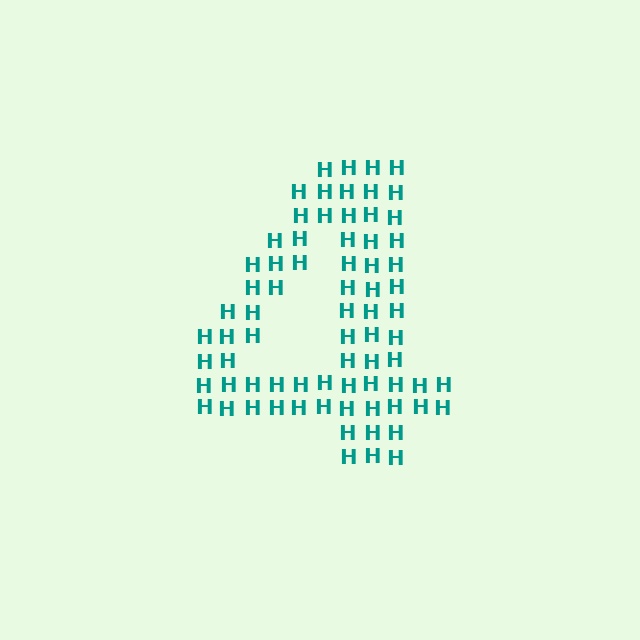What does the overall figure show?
The overall figure shows the digit 4.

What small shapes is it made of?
It is made of small letter H's.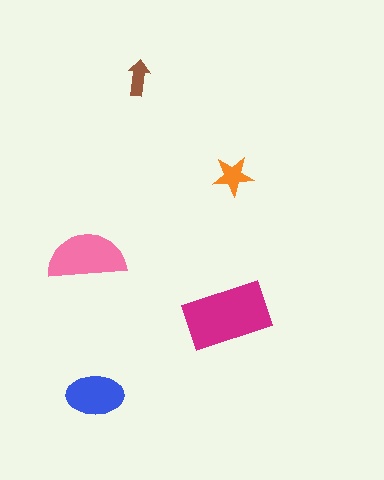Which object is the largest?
The magenta rectangle.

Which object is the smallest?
The brown arrow.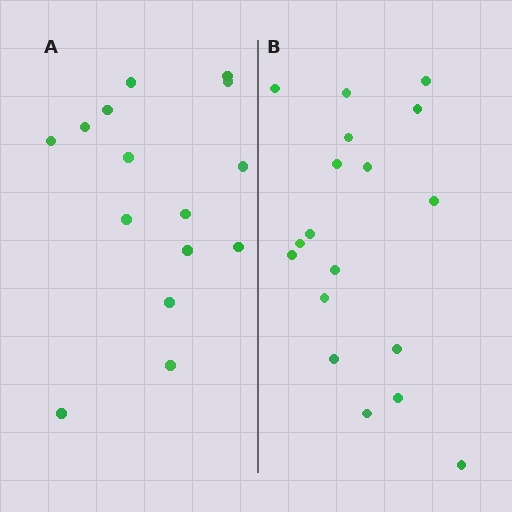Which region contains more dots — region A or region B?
Region B (the right region) has more dots.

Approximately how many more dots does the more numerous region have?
Region B has just a few more — roughly 2 or 3 more dots than region A.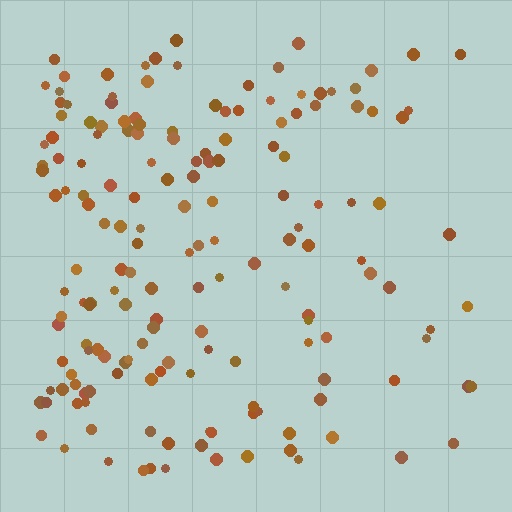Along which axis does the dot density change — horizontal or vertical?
Horizontal.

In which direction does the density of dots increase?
From right to left, with the left side densest.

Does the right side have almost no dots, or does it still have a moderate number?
Still a moderate number, just noticeably fewer than the left.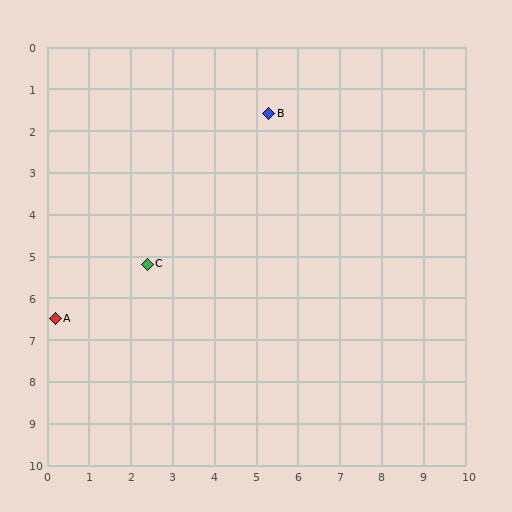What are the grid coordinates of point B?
Point B is at approximately (5.3, 1.6).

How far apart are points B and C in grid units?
Points B and C are about 4.6 grid units apart.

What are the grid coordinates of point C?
Point C is at approximately (2.4, 5.2).